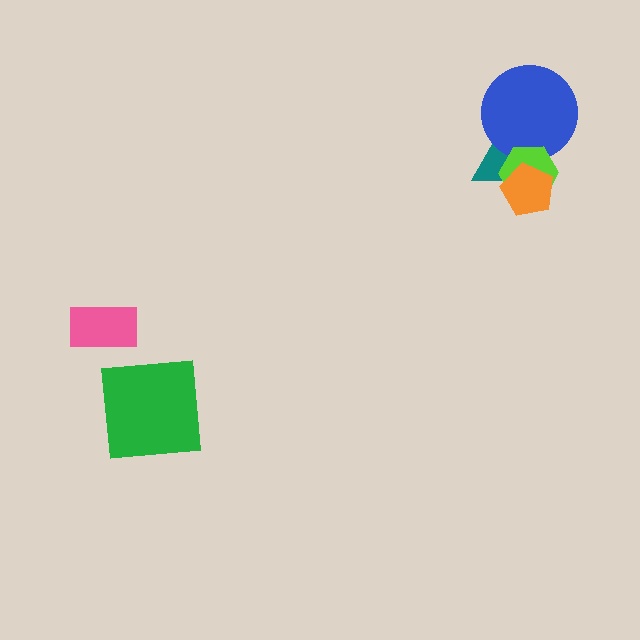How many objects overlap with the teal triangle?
3 objects overlap with the teal triangle.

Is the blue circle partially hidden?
Yes, it is partially covered by another shape.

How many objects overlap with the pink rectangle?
0 objects overlap with the pink rectangle.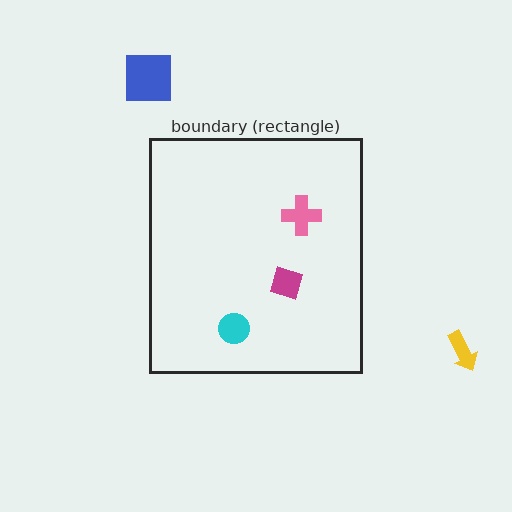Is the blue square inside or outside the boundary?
Outside.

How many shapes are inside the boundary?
3 inside, 2 outside.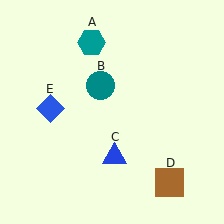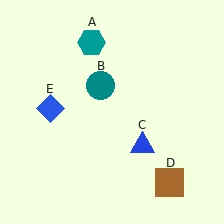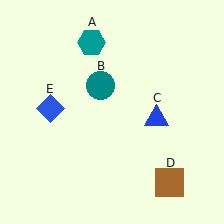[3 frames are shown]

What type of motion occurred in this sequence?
The blue triangle (object C) rotated counterclockwise around the center of the scene.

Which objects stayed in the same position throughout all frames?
Teal hexagon (object A) and teal circle (object B) and brown square (object D) and blue diamond (object E) remained stationary.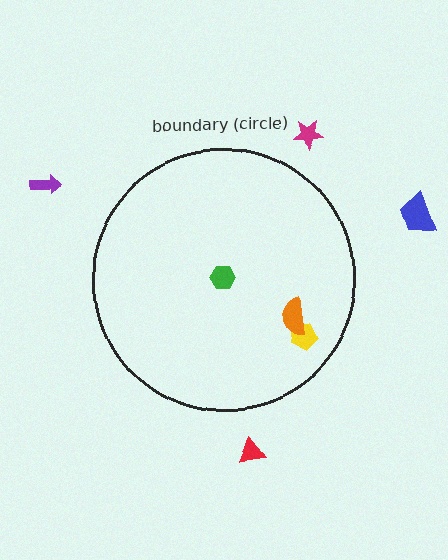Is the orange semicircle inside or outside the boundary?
Inside.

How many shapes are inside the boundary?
3 inside, 4 outside.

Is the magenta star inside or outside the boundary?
Outside.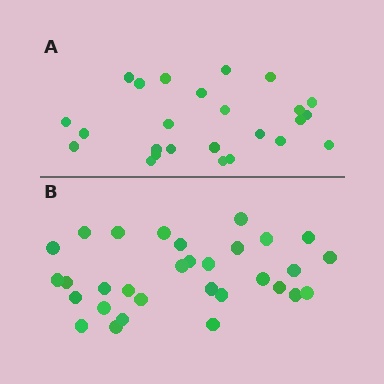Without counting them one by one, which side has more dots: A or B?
Region B (the bottom region) has more dots.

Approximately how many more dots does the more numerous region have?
Region B has about 6 more dots than region A.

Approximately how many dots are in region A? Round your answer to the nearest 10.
About 20 dots. (The exact count is 25, which rounds to 20.)